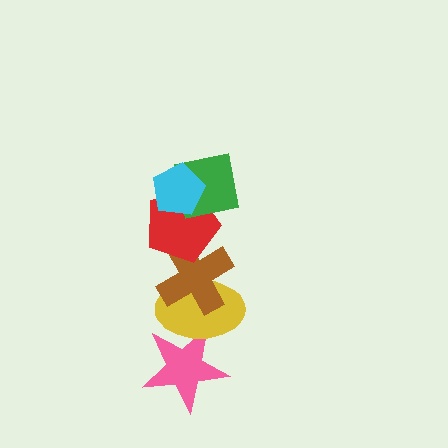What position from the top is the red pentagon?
The red pentagon is 3rd from the top.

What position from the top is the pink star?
The pink star is 6th from the top.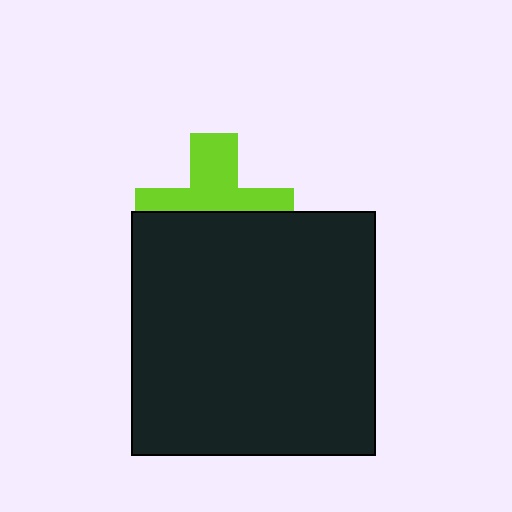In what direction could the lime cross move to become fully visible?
The lime cross could move up. That would shift it out from behind the black square entirely.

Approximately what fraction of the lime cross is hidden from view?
Roughly 51% of the lime cross is hidden behind the black square.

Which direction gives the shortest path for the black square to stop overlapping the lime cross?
Moving down gives the shortest separation.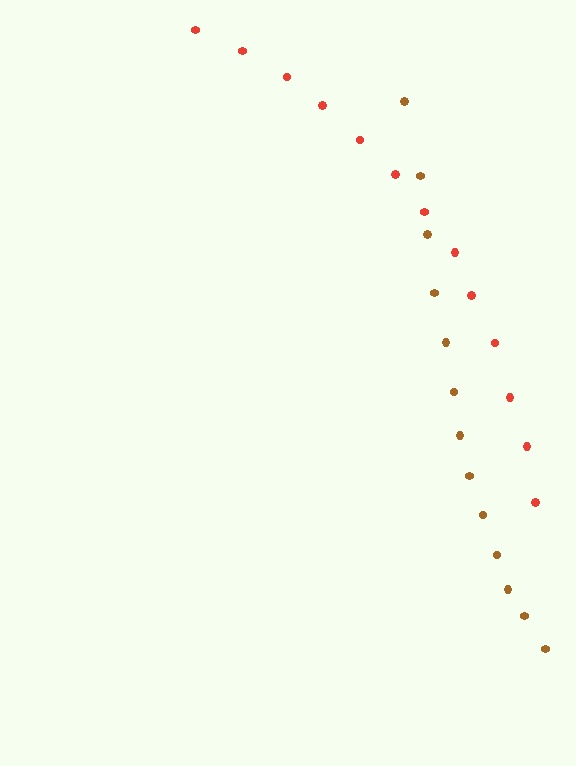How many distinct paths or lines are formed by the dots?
There are 2 distinct paths.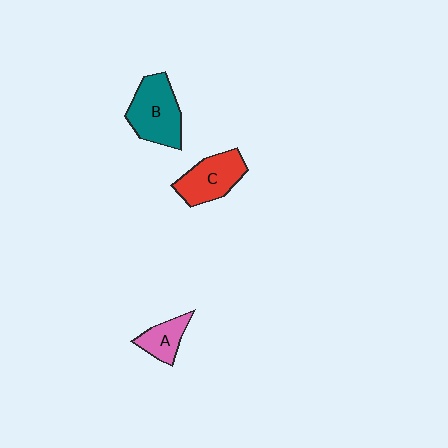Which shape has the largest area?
Shape B (teal).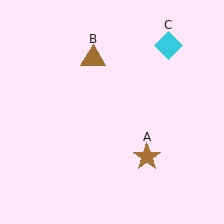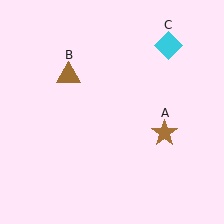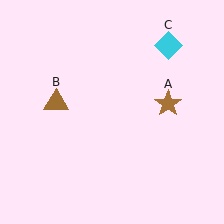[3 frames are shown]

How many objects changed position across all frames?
2 objects changed position: brown star (object A), brown triangle (object B).